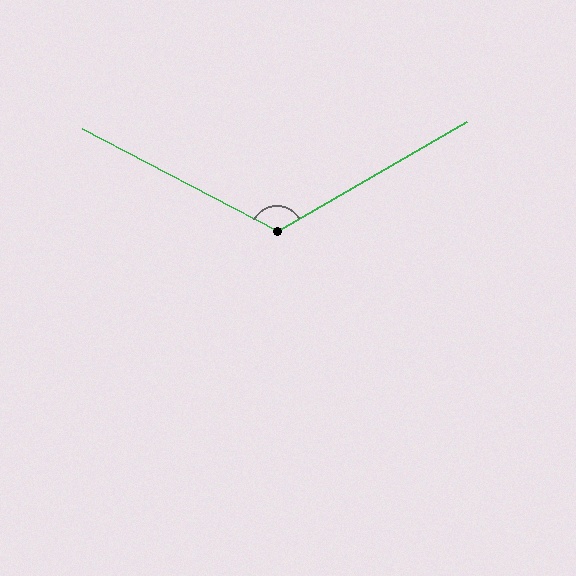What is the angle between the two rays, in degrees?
Approximately 122 degrees.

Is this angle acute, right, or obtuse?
It is obtuse.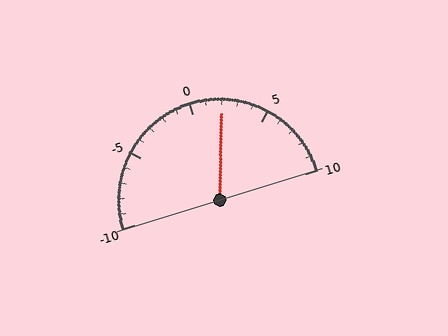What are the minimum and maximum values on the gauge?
The gauge ranges from -10 to 10.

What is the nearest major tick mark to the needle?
The nearest major tick mark is 0.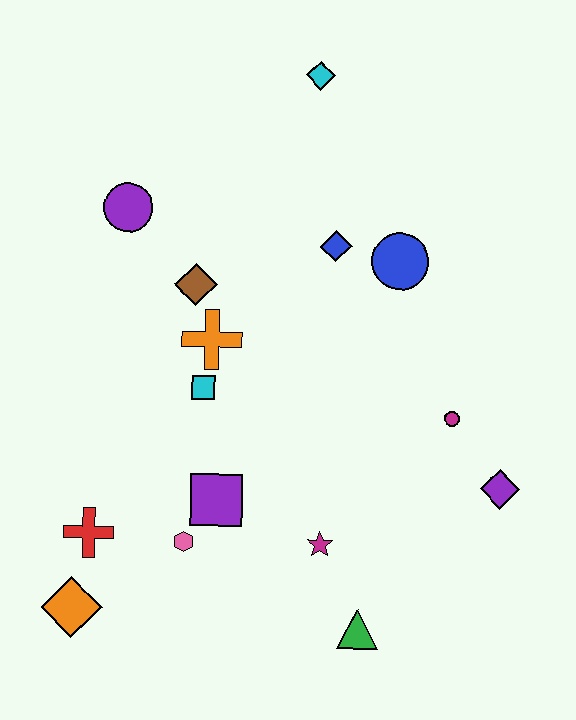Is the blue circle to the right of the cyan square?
Yes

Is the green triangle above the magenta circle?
No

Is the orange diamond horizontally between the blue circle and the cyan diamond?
No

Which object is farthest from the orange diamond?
The cyan diamond is farthest from the orange diamond.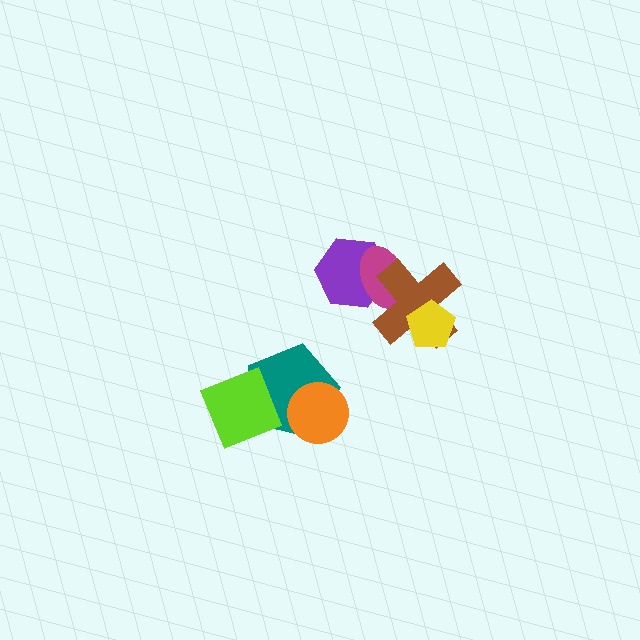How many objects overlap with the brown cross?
3 objects overlap with the brown cross.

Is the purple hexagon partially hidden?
Yes, it is partially covered by another shape.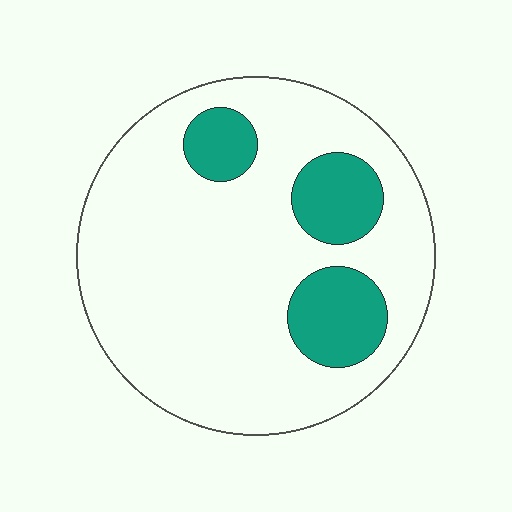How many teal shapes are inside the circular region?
3.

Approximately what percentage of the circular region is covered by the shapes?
Approximately 20%.